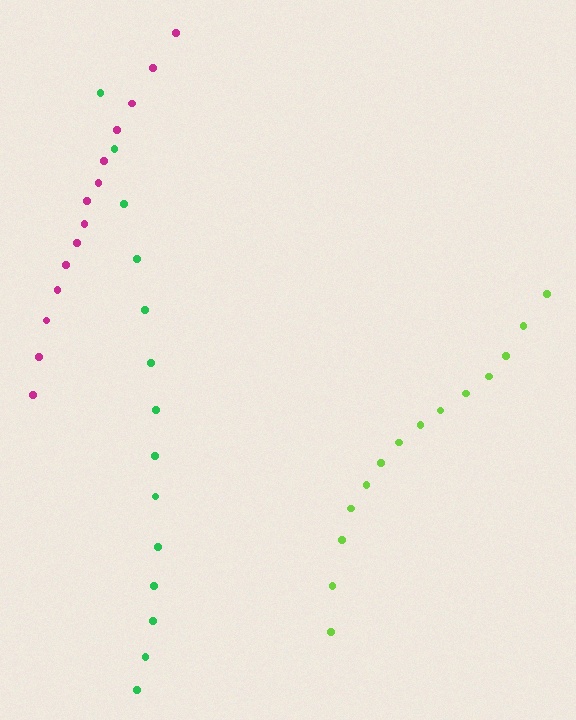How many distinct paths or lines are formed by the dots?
There are 3 distinct paths.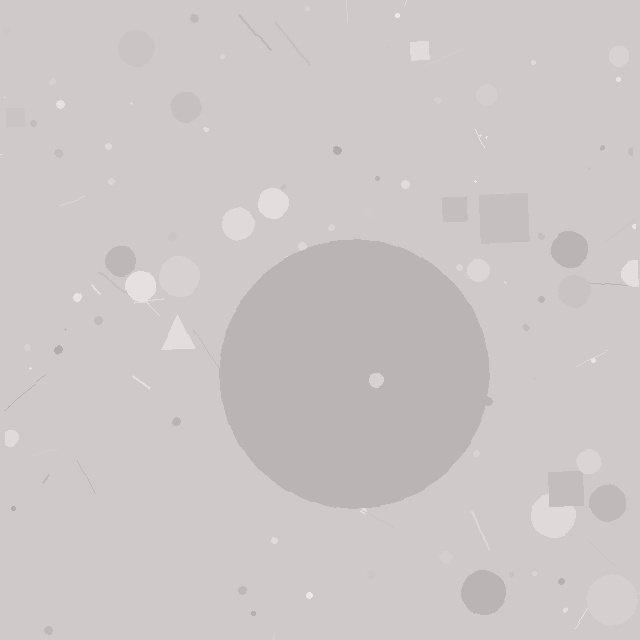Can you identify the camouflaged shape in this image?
The camouflaged shape is a circle.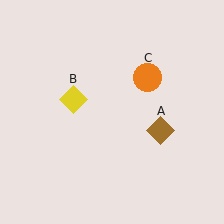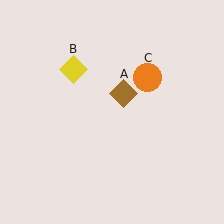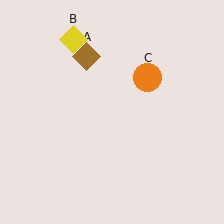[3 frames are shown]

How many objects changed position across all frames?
2 objects changed position: brown diamond (object A), yellow diamond (object B).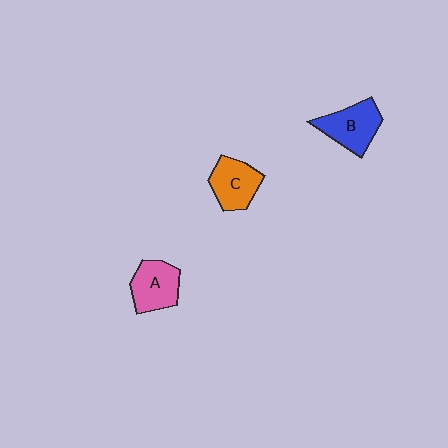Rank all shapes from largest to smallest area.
From largest to smallest: B (blue), A (pink), C (orange).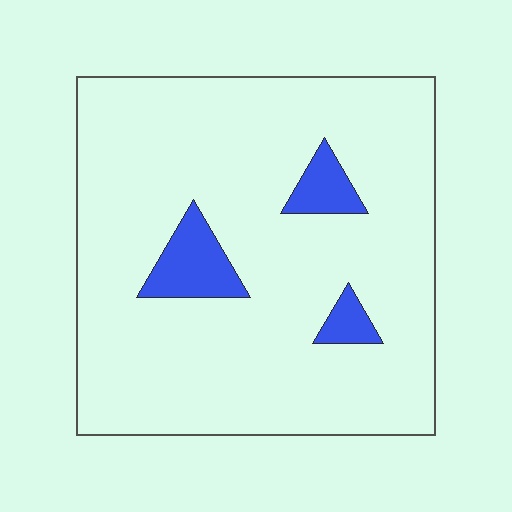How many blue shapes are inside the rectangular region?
3.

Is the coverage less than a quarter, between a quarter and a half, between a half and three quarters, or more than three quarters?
Less than a quarter.